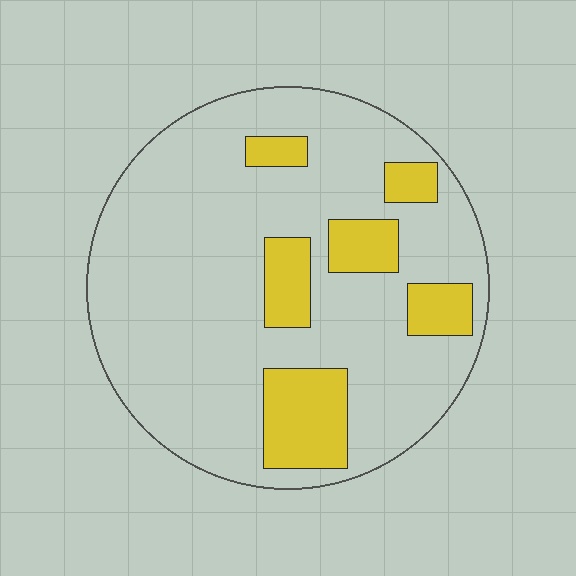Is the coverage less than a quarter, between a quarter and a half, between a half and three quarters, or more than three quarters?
Less than a quarter.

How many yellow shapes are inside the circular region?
6.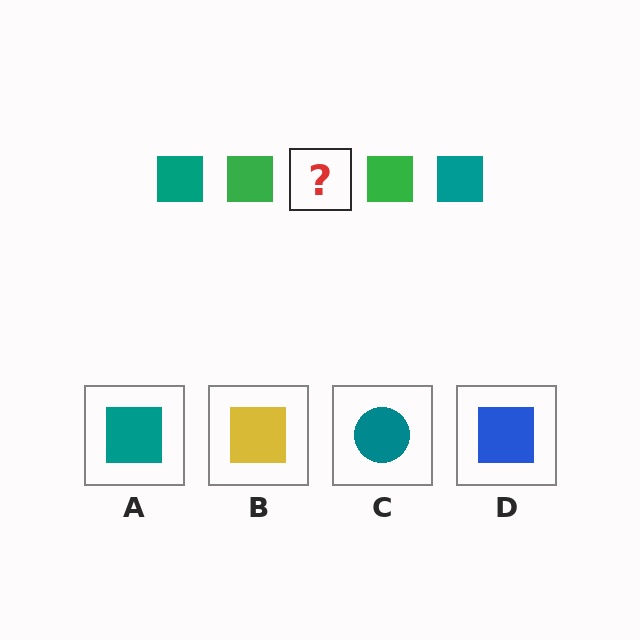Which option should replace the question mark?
Option A.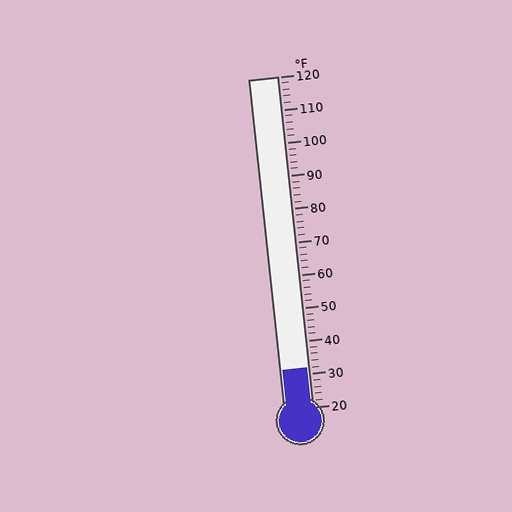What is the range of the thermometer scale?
The thermometer scale ranges from 20°F to 120°F.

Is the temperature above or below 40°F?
The temperature is below 40°F.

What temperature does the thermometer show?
The thermometer shows approximately 32°F.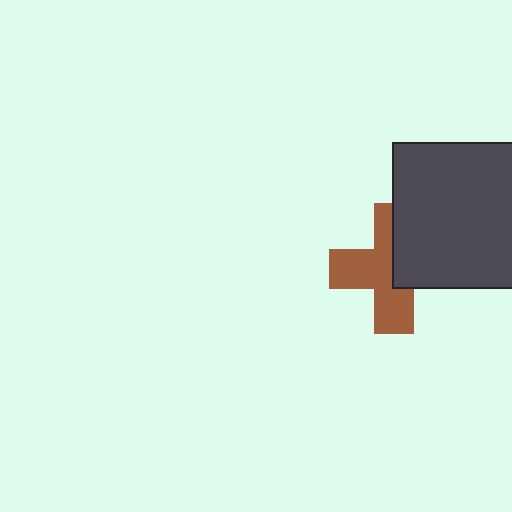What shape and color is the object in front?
The object in front is a dark gray square.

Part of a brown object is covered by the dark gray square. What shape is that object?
It is a cross.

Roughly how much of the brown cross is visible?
About half of it is visible (roughly 58%).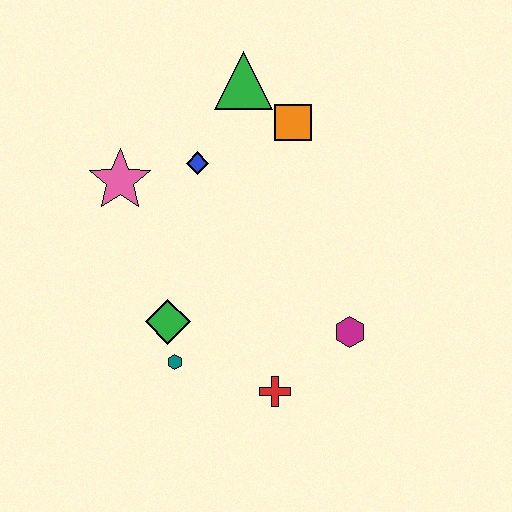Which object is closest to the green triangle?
The orange square is closest to the green triangle.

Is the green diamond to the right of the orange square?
No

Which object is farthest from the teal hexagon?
The green triangle is farthest from the teal hexagon.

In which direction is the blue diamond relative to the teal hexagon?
The blue diamond is above the teal hexagon.